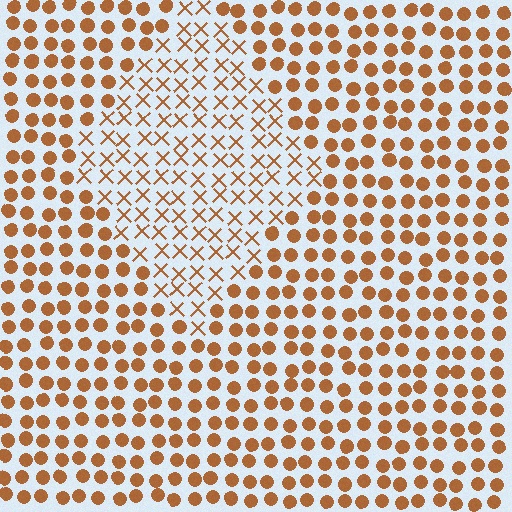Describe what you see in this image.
The image is filled with small brown elements arranged in a uniform grid. A diamond-shaped region contains X marks, while the surrounding area contains circles. The boundary is defined purely by the change in element shape.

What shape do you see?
I see a diamond.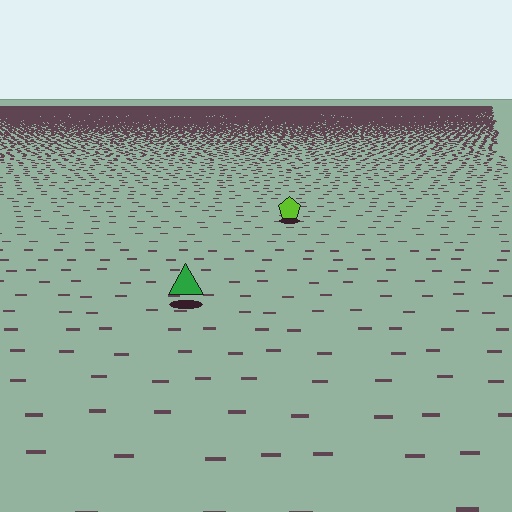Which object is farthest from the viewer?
The lime pentagon is farthest from the viewer. It appears smaller and the ground texture around it is denser.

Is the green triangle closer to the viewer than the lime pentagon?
Yes. The green triangle is closer — you can tell from the texture gradient: the ground texture is coarser near it.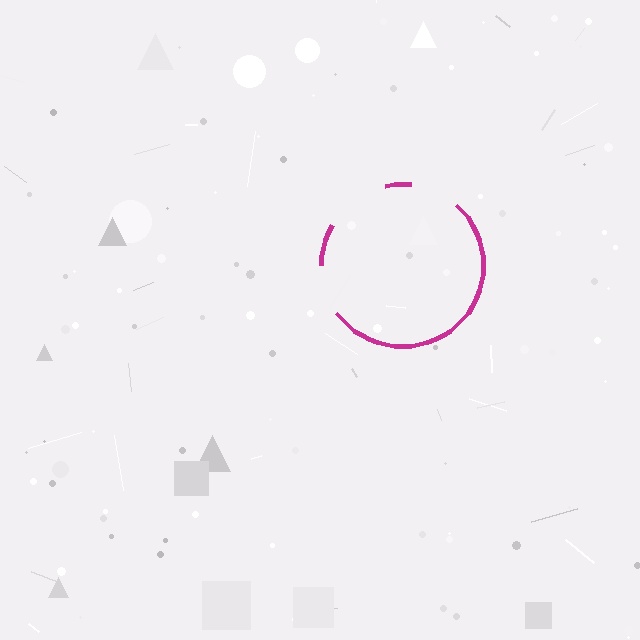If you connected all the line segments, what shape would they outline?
They would outline a circle.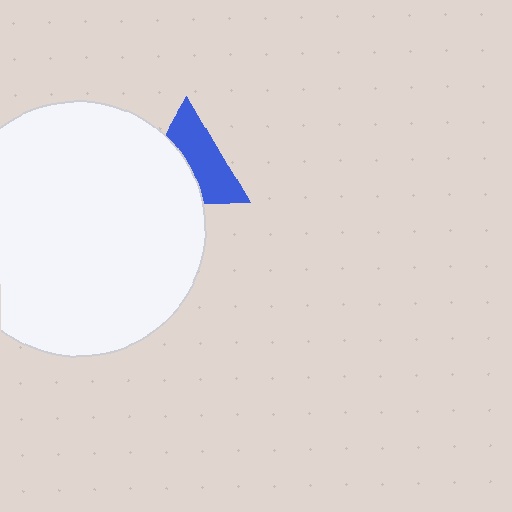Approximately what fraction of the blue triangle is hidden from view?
Roughly 46% of the blue triangle is hidden behind the white circle.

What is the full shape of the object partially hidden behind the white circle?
The partially hidden object is a blue triangle.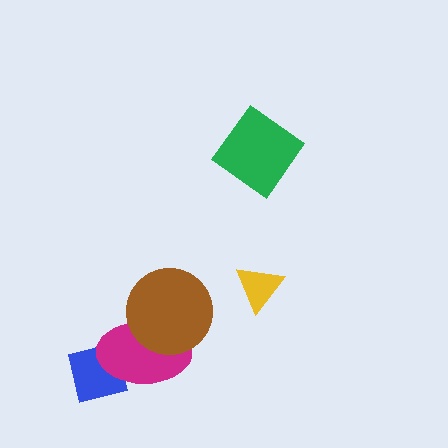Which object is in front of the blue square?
The magenta ellipse is in front of the blue square.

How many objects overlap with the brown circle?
1 object overlaps with the brown circle.